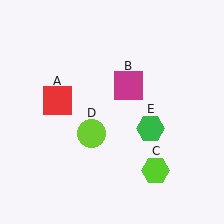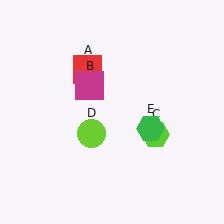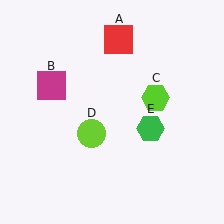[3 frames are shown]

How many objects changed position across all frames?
3 objects changed position: red square (object A), magenta square (object B), lime hexagon (object C).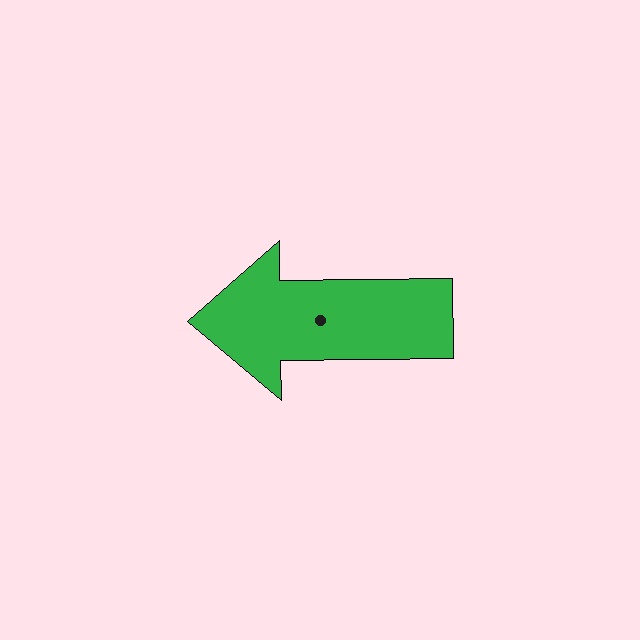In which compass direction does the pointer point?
West.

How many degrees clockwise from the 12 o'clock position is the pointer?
Approximately 269 degrees.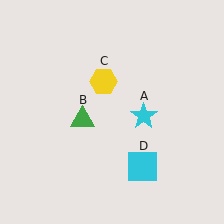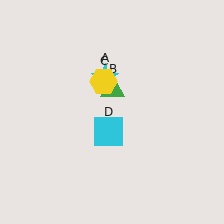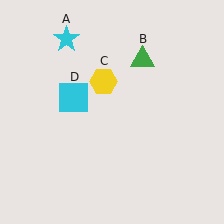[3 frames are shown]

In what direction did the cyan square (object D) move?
The cyan square (object D) moved up and to the left.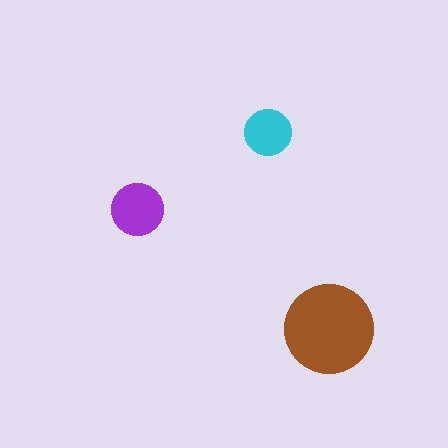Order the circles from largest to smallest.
the brown one, the purple one, the cyan one.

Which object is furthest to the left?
The purple circle is leftmost.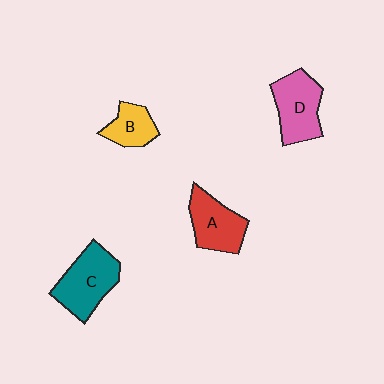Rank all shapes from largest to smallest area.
From largest to smallest: C (teal), D (pink), A (red), B (yellow).